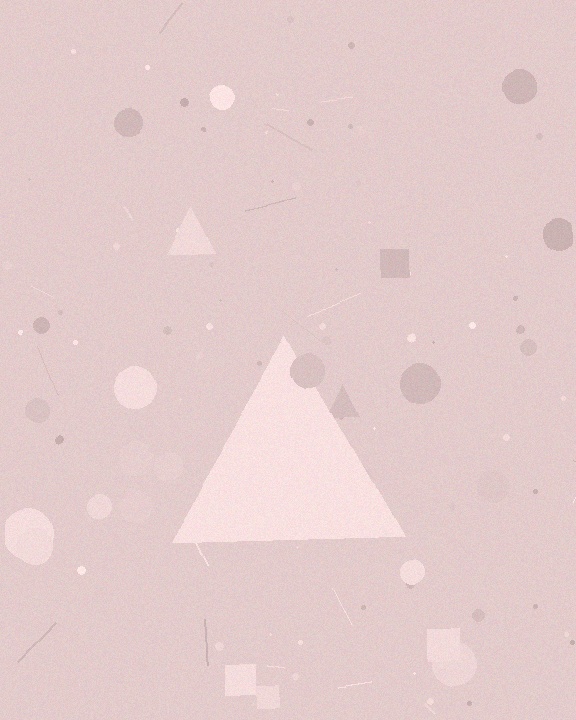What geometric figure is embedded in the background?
A triangle is embedded in the background.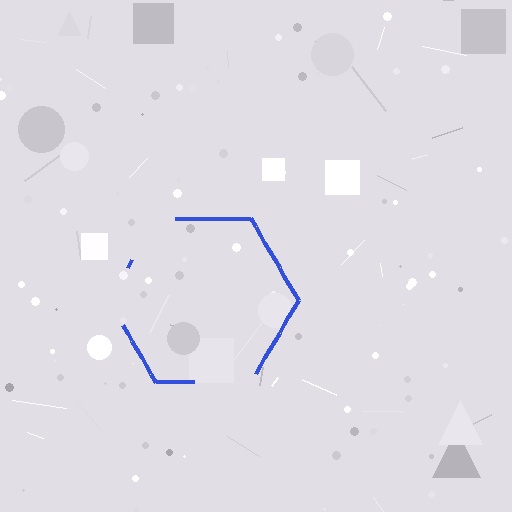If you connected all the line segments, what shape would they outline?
They would outline a hexagon.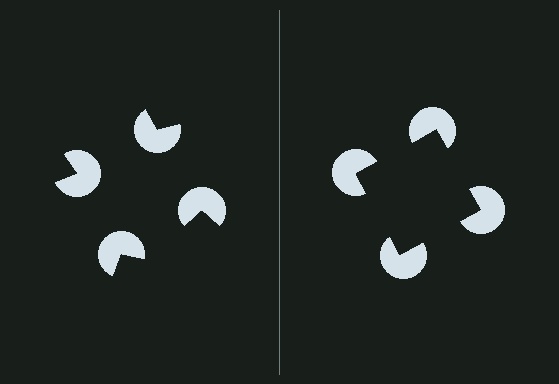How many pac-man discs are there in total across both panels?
8 — 4 on each side.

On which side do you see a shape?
An illusory square appears on the right side. On the left side the wedge cuts are rotated, so no coherent shape forms.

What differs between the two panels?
The pac-man discs are positioned identically on both sides; only the wedge orientations differ. On the right they align to a square; on the left they are misaligned.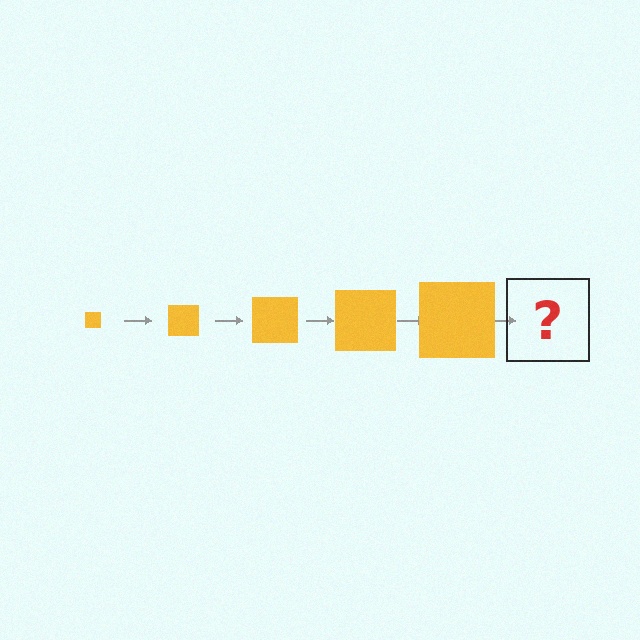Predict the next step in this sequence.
The next step is a yellow square, larger than the previous one.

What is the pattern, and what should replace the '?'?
The pattern is that the square gets progressively larger each step. The '?' should be a yellow square, larger than the previous one.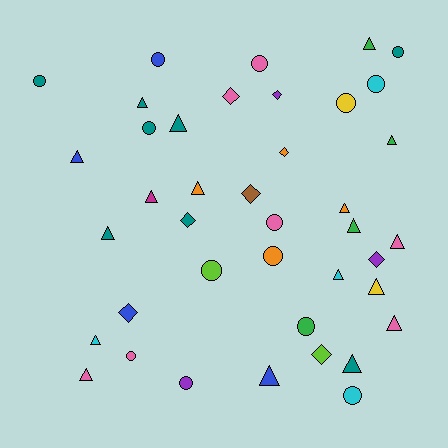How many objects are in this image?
There are 40 objects.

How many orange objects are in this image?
There are 4 orange objects.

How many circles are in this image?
There are 14 circles.